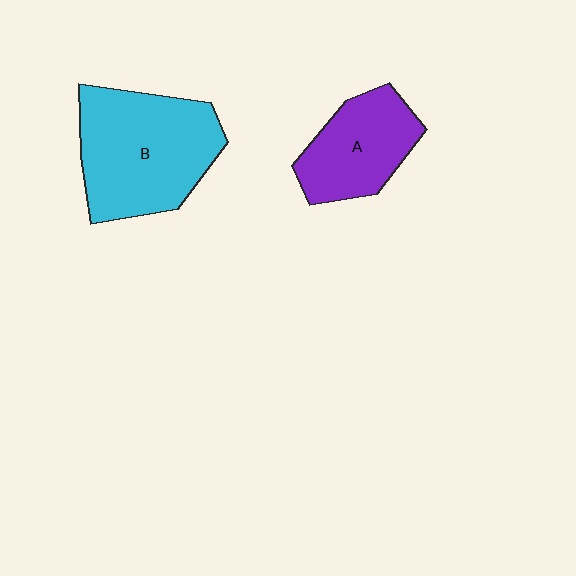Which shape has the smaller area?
Shape A (purple).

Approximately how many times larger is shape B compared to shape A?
Approximately 1.6 times.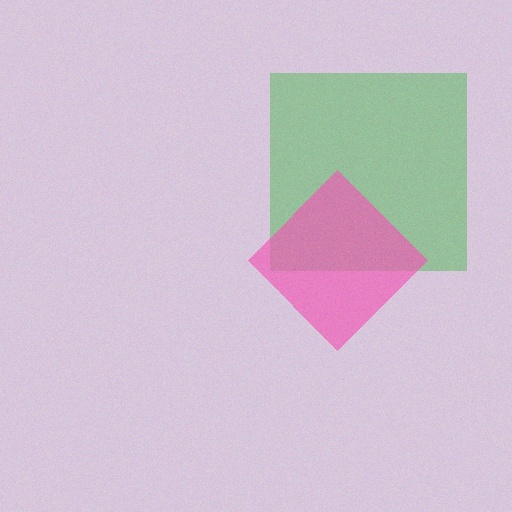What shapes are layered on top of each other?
The layered shapes are: a green square, a pink diamond.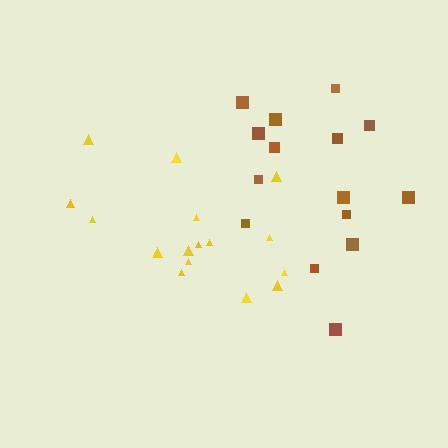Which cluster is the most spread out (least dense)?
Brown.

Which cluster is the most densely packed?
Yellow.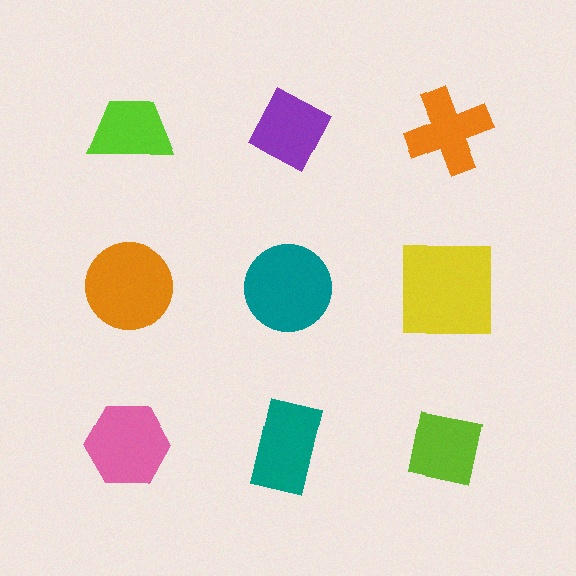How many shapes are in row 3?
3 shapes.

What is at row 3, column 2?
A teal rectangle.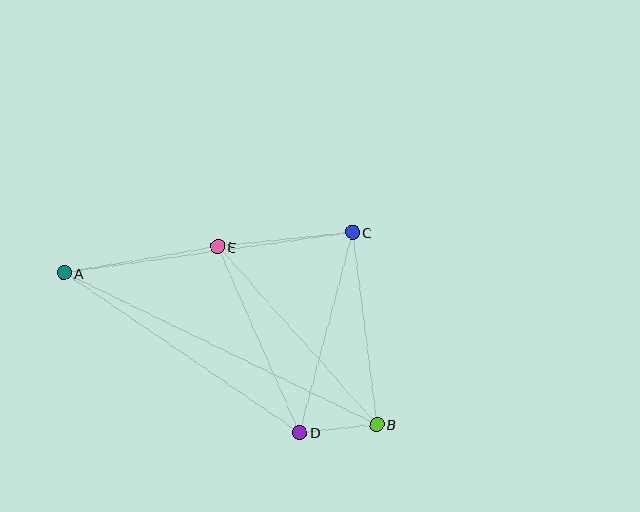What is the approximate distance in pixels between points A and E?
The distance between A and E is approximately 156 pixels.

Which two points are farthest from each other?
Points A and B are farthest from each other.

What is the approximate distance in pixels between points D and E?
The distance between D and E is approximately 203 pixels.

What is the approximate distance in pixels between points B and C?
The distance between B and C is approximately 194 pixels.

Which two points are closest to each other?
Points B and D are closest to each other.